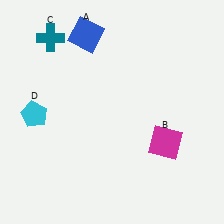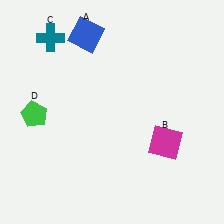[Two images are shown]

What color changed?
The pentagon (D) changed from cyan in Image 1 to green in Image 2.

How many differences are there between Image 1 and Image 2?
There is 1 difference between the two images.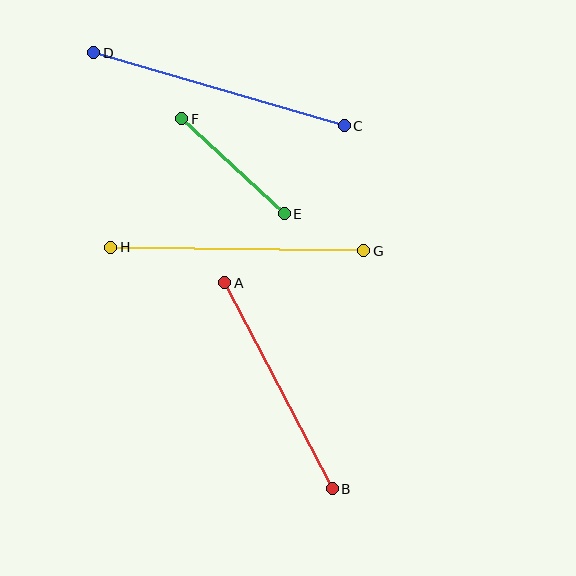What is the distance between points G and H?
The distance is approximately 253 pixels.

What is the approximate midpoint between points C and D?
The midpoint is at approximately (219, 89) pixels.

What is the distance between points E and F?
The distance is approximately 140 pixels.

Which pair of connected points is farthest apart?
Points C and D are farthest apart.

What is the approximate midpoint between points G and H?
The midpoint is at approximately (237, 249) pixels.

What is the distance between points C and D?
The distance is approximately 261 pixels.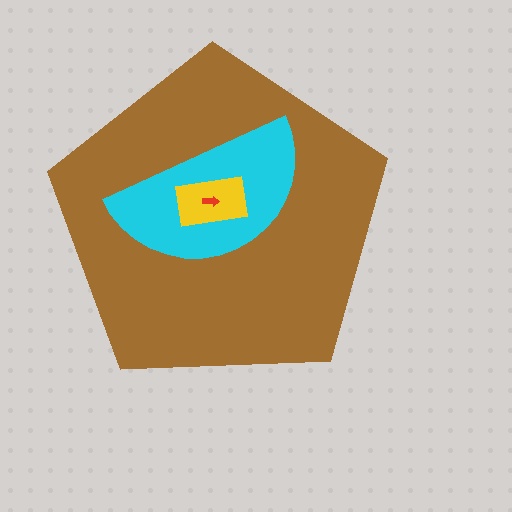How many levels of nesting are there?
4.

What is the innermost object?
The red arrow.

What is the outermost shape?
The brown pentagon.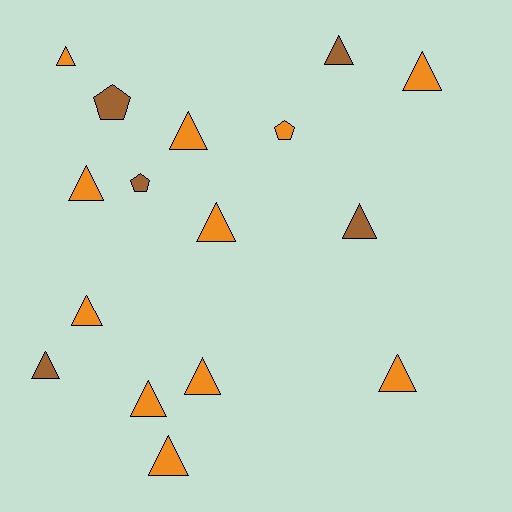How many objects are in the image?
There are 16 objects.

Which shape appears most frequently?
Triangle, with 13 objects.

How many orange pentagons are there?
There is 1 orange pentagon.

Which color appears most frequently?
Orange, with 11 objects.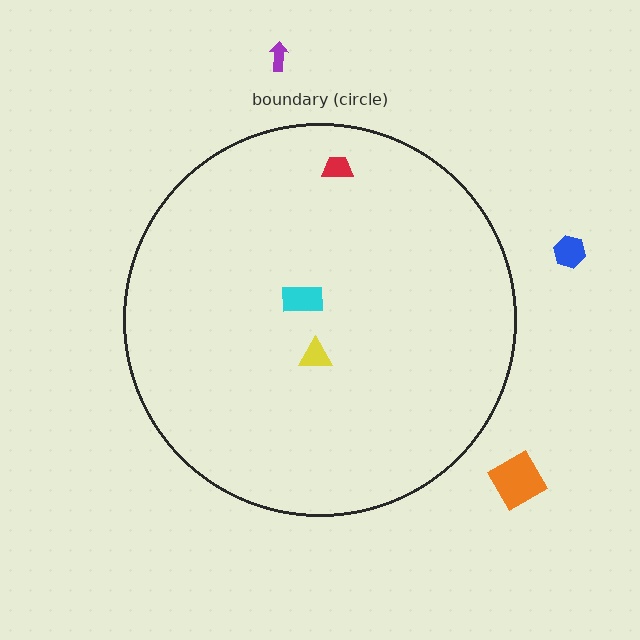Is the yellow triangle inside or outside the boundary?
Inside.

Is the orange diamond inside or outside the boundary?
Outside.